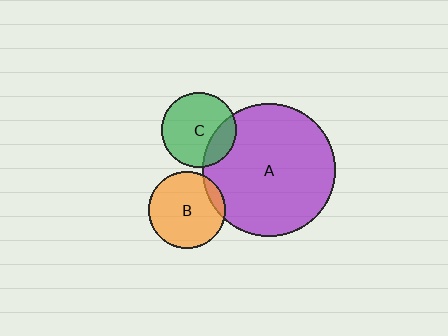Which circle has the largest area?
Circle A (purple).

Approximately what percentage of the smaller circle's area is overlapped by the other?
Approximately 10%.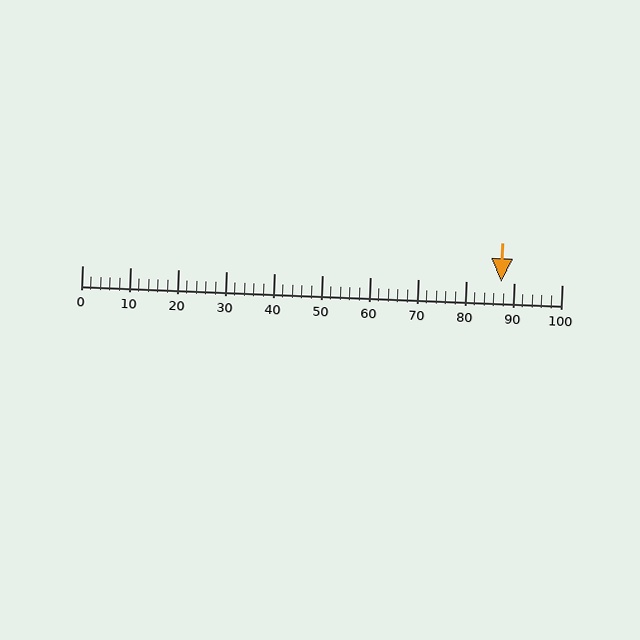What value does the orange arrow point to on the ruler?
The orange arrow points to approximately 87.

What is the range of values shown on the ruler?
The ruler shows values from 0 to 100.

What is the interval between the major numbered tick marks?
The major tick marks are spaced 10 units apart.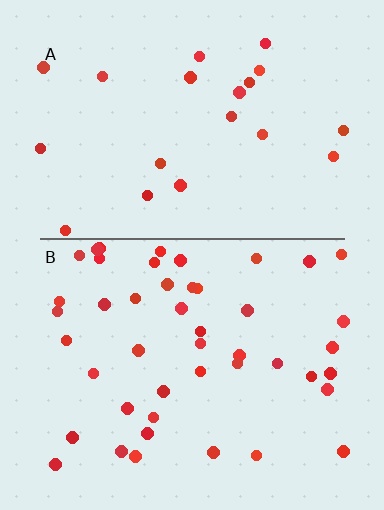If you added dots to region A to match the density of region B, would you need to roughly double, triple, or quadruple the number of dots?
Approximately double.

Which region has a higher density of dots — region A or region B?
B (the bottom).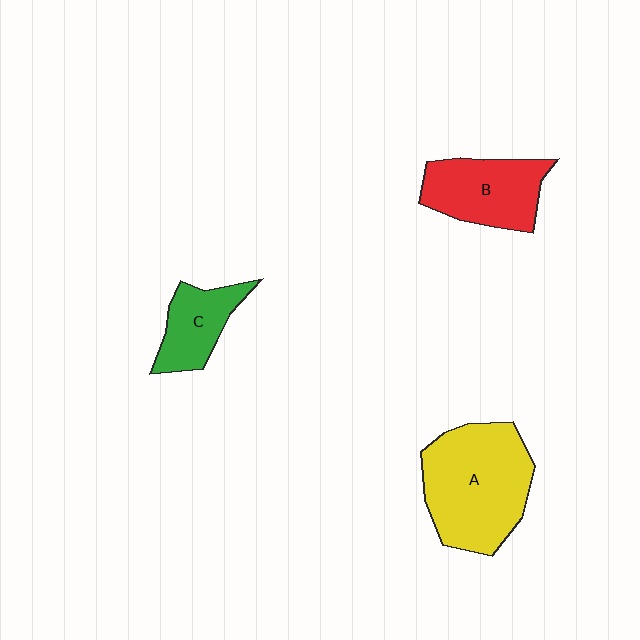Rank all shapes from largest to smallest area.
From largest to smallest: A (yellow), B (red), C (green).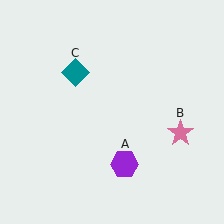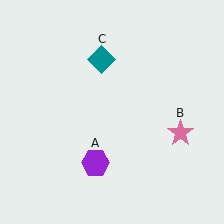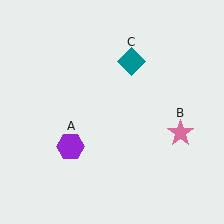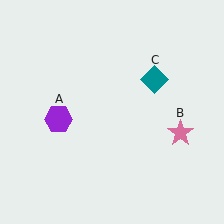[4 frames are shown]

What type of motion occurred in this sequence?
The purple hexagon (object A), teal diamond (object C) rotated clockwise around the center of the scene.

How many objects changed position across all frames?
2 objects changed position: purple hexagon (object A), teal diamond (object C).